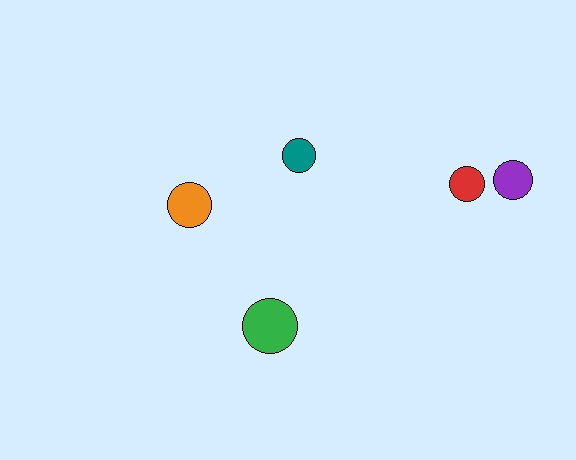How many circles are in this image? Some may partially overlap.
There are 5 circles.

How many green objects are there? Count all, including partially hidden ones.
There is 1 green object.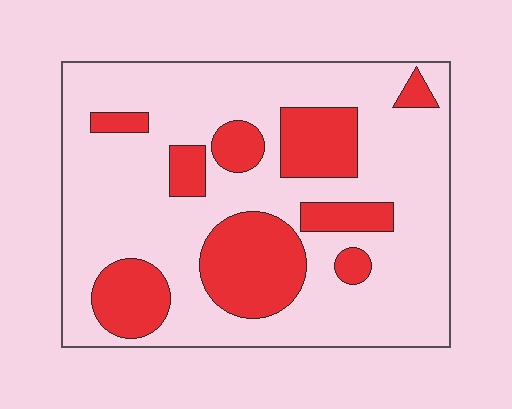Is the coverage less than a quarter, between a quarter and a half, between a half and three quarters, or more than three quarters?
Between a quarter and a half.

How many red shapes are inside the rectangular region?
9.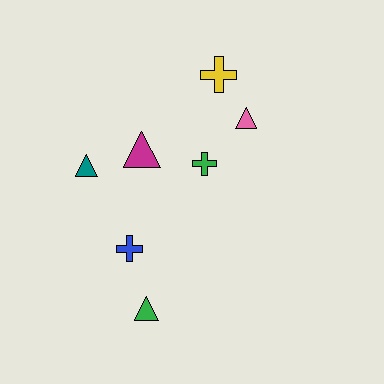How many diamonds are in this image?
There are no diamonds.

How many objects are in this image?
There are 7 objects.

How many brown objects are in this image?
There are no brown objects.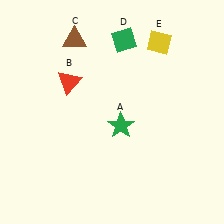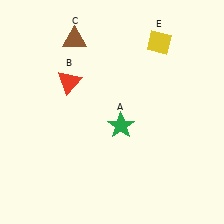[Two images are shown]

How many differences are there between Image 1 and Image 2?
There is 1 difference between the two images.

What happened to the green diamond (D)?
The green diamond (D) was removed in Image 2. It was in the top-right area of Image 1.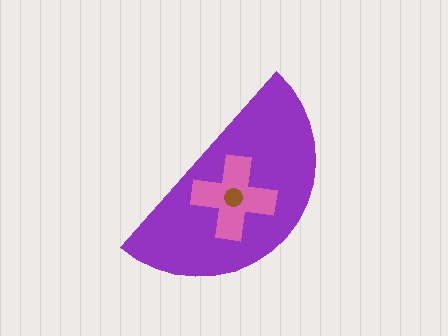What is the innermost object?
The brown circle.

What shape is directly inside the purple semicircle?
The pink cross.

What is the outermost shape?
The purple semicircle.